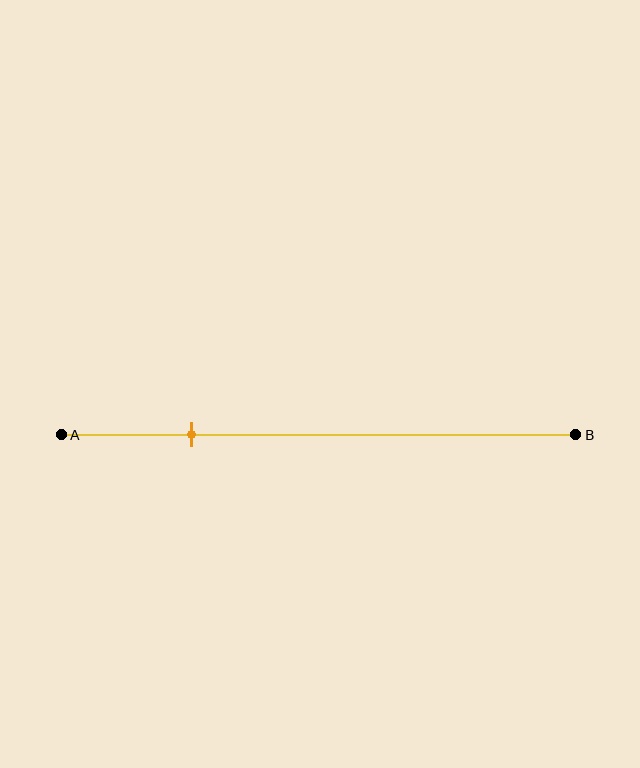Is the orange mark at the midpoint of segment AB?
No, the mark is at about 25% from A, not at the 50% midpoint.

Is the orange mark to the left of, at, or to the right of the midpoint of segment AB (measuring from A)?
The orange mark is to the left of the midpoint of segment AB.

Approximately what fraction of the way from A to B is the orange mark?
The orange mark is approximately 25% of the way from A to B.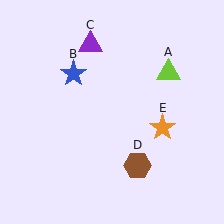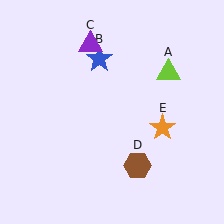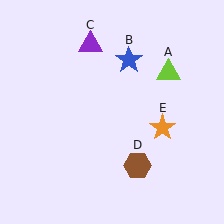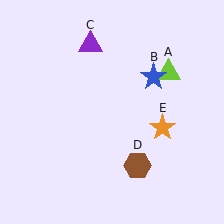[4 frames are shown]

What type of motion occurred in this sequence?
The blue star (object B) rotated clockwise around the center of the scene.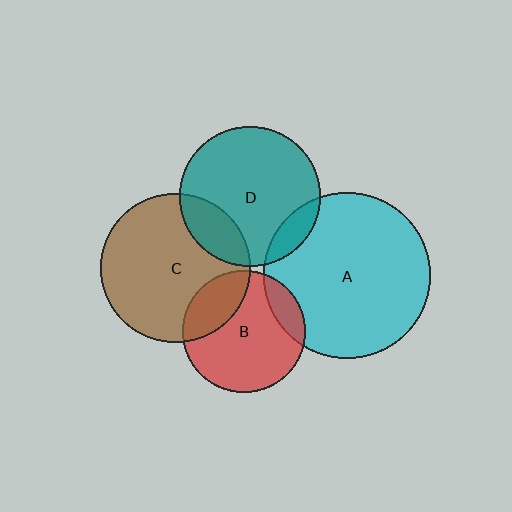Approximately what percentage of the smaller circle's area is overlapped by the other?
Approximately 20%.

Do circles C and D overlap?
Yes.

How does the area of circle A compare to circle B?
Approximately 1.8 times.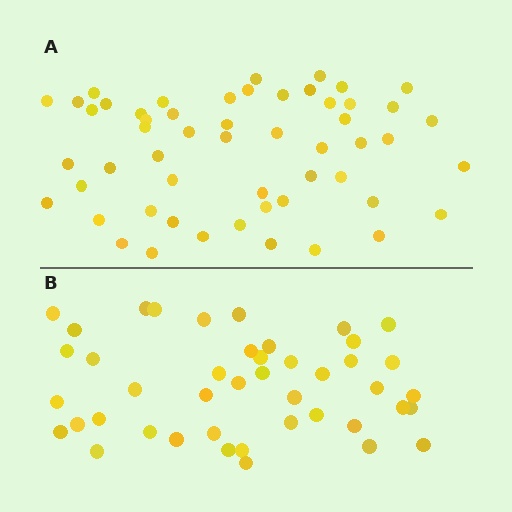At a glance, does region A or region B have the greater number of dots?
Region A (the top region) has more dots.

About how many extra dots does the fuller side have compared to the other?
Region A has roughly 10 or so more dots than region B.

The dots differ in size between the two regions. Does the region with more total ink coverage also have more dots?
No. Region B has more total ink coverage because its dots are larger, but region A actually contains more individual dots. Total area can be misleading — the number of items is what matters here.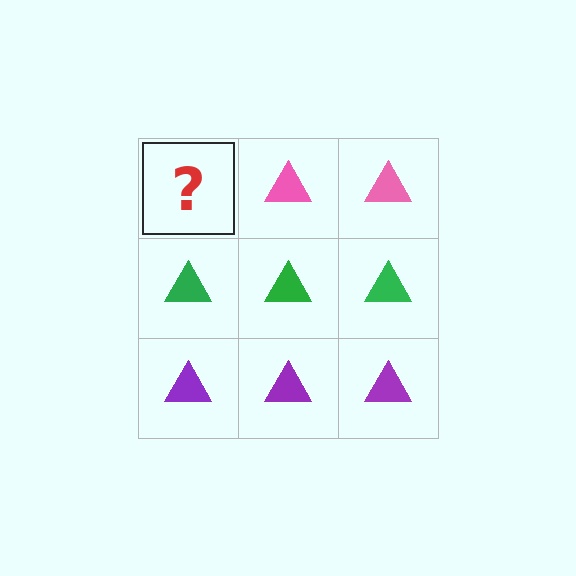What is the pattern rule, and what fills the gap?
The rule is that each row has a consistent color. The gap should be filled with a pink triangle.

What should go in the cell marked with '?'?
The missing cell should contain a pink triangle.